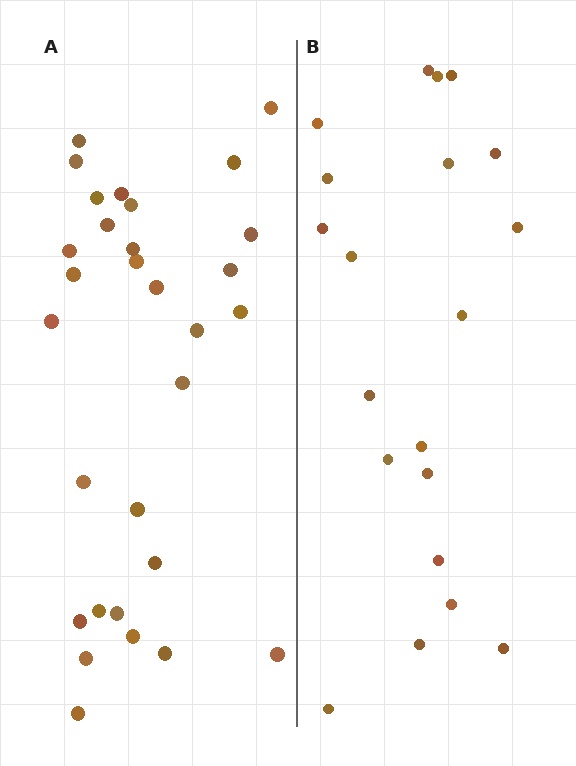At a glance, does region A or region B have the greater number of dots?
Region A (the left region) has more dots.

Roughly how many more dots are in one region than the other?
Region A has roughly 10 or so more dots than region B.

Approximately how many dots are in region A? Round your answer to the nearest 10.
About 30 dots.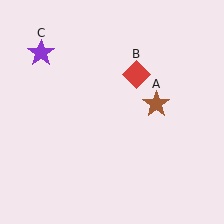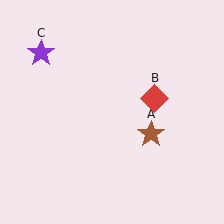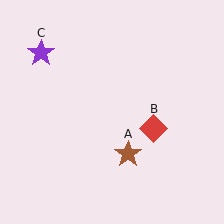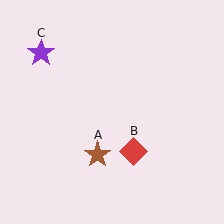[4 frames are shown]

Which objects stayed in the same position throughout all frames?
Purple star (object C) remained stationary.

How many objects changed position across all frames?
2 objects changed position: brown star (object A), red diamond (object B).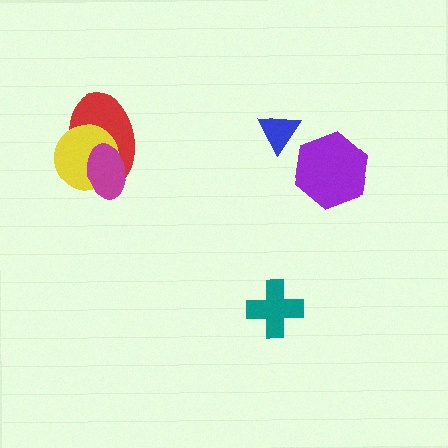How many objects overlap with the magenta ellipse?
2 objects overlap with the magenta ellipse.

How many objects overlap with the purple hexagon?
0 objects overlap with the purple hexagon.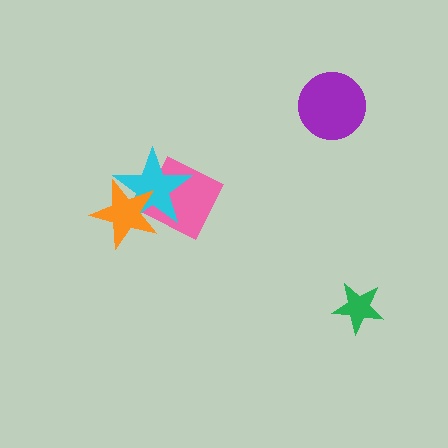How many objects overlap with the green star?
0 objects overlap with the green star.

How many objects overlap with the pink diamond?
2 objects overlap with the pink diamond.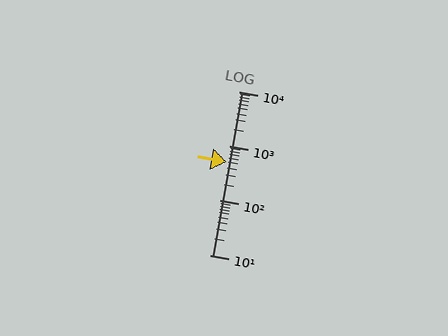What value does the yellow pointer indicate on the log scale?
The pointer indicates approximately 500.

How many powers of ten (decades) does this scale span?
The scale spans 3 decades, from 10 to 10000.